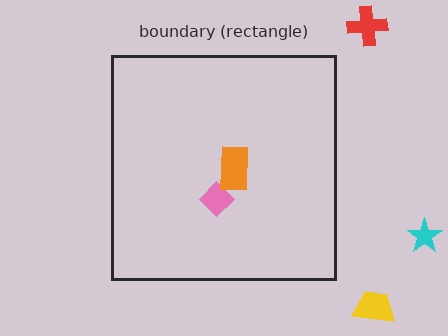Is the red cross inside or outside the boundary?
Outside.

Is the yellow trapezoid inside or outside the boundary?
Outside.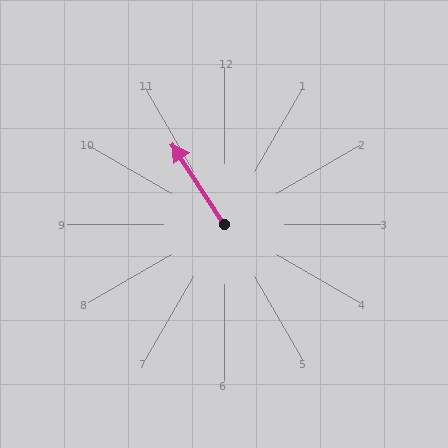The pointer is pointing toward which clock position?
Roughly 11 o'clock.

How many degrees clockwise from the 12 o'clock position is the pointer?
Approximately 327 degrees.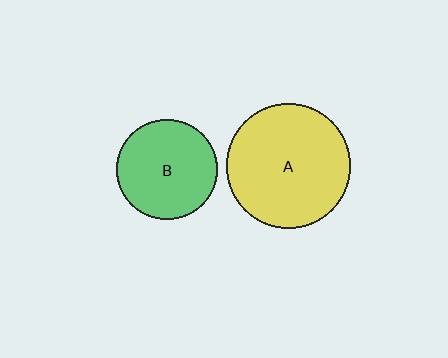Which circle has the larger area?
Circle A (yellow).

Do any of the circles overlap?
No, none of the circles overlap.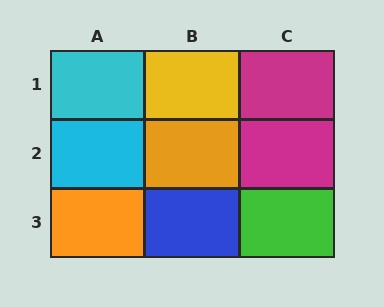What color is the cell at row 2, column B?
Orange.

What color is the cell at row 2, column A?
Cyan.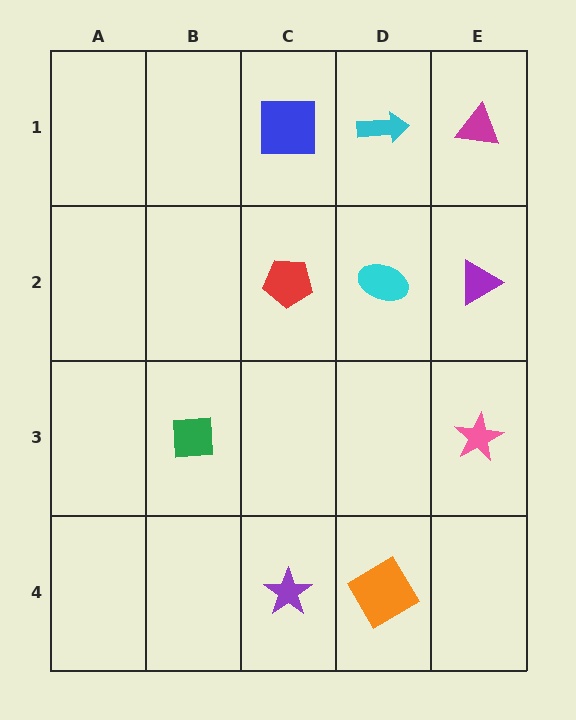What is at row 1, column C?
A blue square.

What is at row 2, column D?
A cyan ellipse.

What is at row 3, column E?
A pink star.